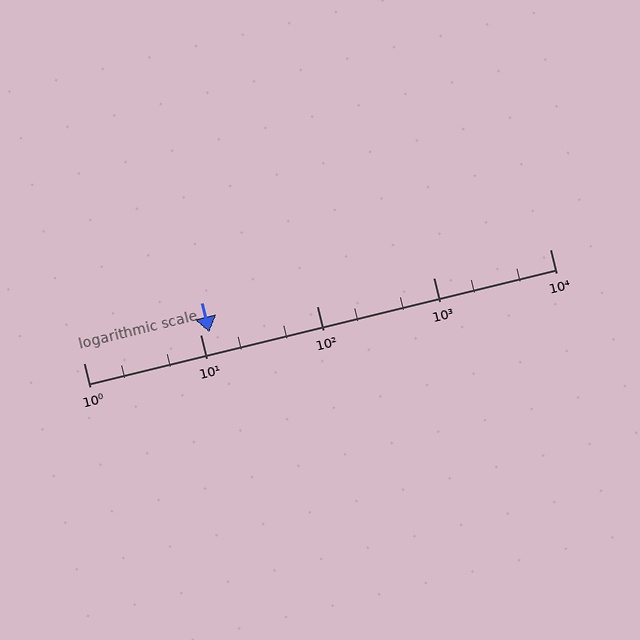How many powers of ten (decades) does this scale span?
The scale spans 4 decades, from 1 to 10000.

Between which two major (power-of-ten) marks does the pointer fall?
The pointer is between 10 and 100.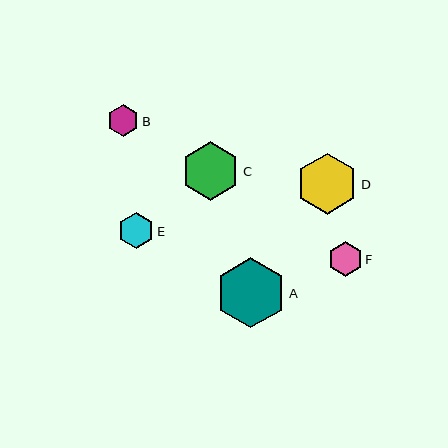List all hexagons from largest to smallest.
From largest to smallest: A, D, C, E, F, B.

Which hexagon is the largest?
Hexagon A is the largest with a size of approximately 70 pixels.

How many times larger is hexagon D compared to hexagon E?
Hexagon D is approximately 1.7 times the size of hexagon E.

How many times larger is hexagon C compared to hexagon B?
Hexagon C is approximately 1.9 times the size of hexagon B.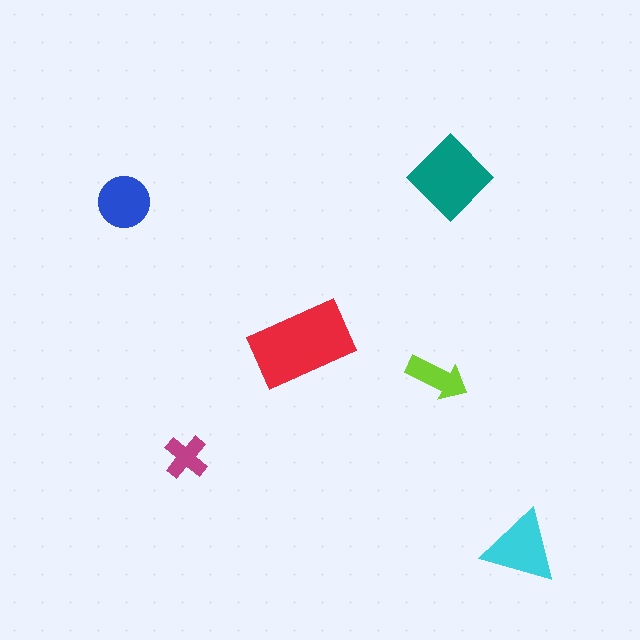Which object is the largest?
The red rectangle.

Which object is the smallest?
The magenta cross.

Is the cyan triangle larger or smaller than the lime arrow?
Larger.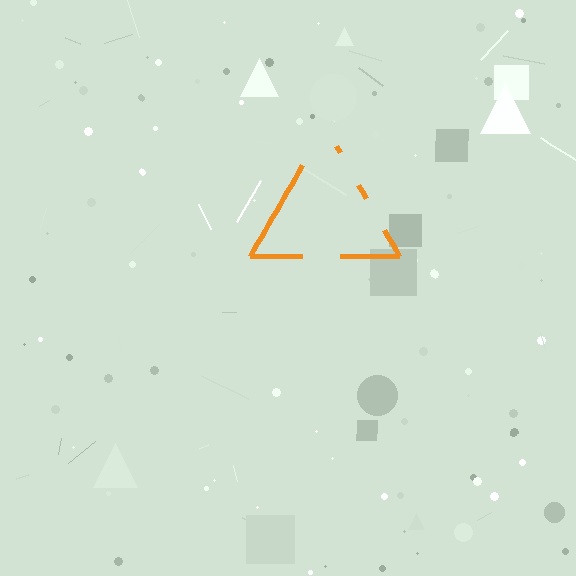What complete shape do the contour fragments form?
The contour fragments form a triangle.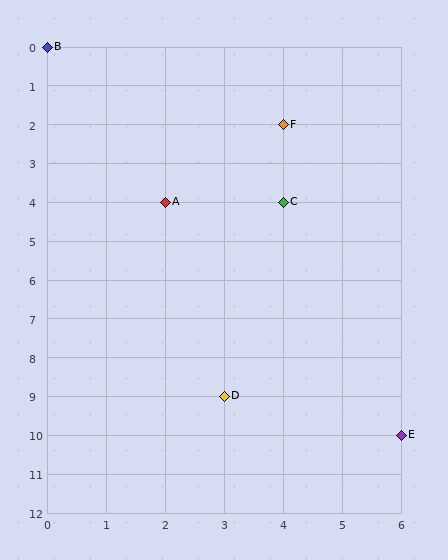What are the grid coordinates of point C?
Point C is at grid coordinates (4, 4).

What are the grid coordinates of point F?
Point F is at grid coordinates (4, 2).